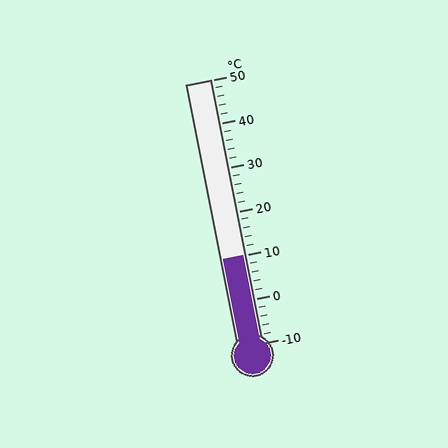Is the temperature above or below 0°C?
The temperature is above 0°C.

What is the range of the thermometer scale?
The thermometer scale ranges from -10°C to 50°C.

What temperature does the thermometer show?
The thermometer shows approximately 10°C.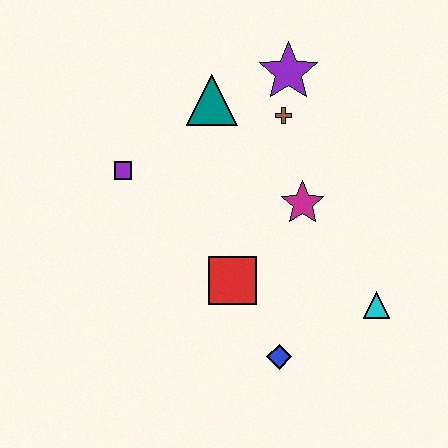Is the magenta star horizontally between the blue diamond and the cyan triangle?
Yes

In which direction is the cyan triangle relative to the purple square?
The cyan triangle is to the right of the purple square.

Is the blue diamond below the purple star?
Yes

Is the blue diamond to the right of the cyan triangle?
No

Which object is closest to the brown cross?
The purple star is closest to the brown cross.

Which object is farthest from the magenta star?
The purple square is farthest from the magenta star.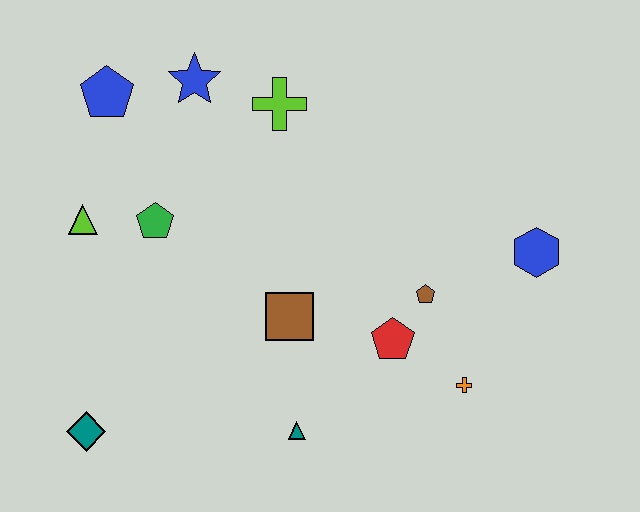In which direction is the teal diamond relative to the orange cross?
The teal diamond is to the left of the orange cross.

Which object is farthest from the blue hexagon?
The teal diamond is farthest from the blue hexagon.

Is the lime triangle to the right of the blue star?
No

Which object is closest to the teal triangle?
The brown square is closest to the teal triangle.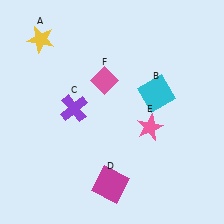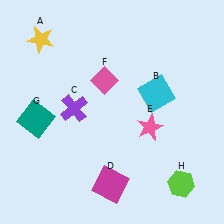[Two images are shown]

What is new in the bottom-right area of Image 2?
A lime hexagon (H) was added in the bottom-right area of Image 2.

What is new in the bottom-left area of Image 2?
A teal square (G) was added in the bottom-left area of Image 2.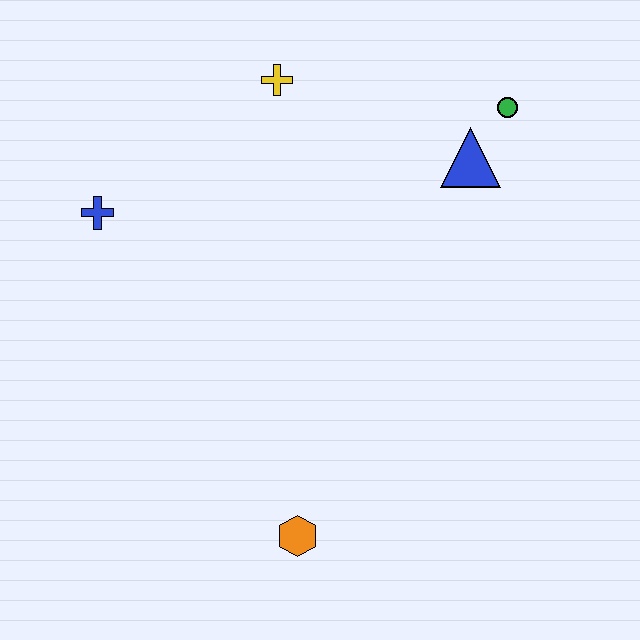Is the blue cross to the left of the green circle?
Yes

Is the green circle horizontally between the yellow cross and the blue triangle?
No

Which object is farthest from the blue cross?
The green circle is farthest from the blue cross.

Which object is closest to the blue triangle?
The green circle is closest to the blue triangle.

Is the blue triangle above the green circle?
No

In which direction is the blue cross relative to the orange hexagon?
The blue cross is above the orange hexagon.